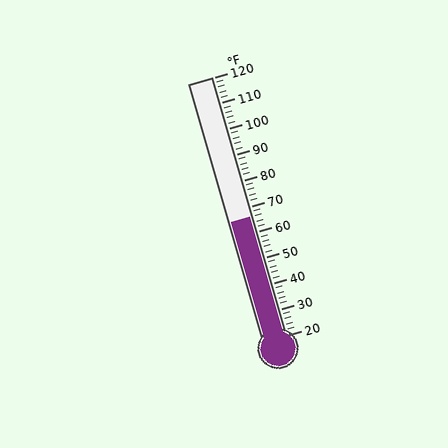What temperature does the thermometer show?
The thermometer shows approximately 66°F.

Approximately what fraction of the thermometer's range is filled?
The thermometer is filled to approximately 45% of its range.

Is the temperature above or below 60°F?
The temperature is above 60°F.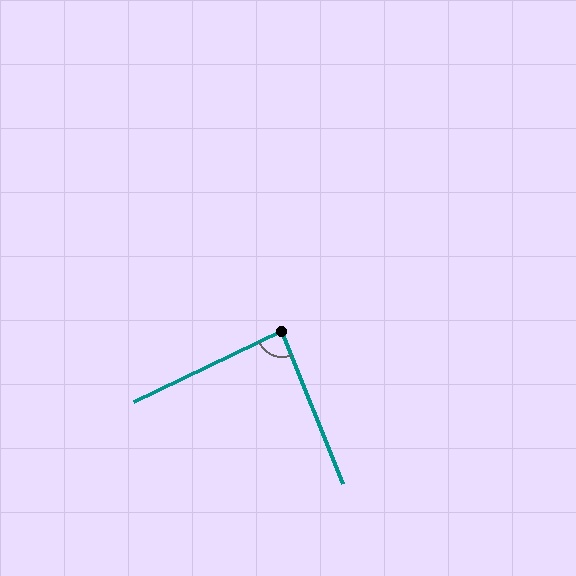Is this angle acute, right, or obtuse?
It is approximately a right angle.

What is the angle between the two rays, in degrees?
Approximately 86 degrees.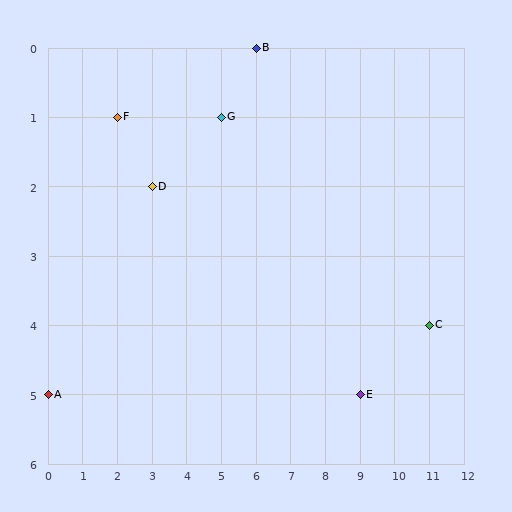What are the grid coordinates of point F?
Point F is at grid coordinates (2, 1).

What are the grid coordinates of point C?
Point C is at grid coordinates (11, 4).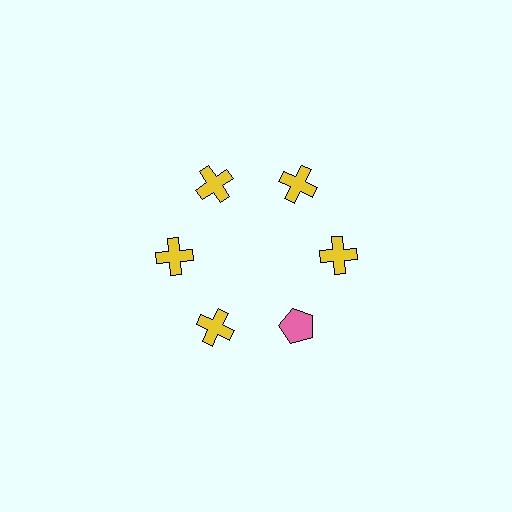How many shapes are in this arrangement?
There are 6 shapes arranged in a ring pattern.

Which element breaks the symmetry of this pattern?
The pink pentagon at roughly the 5 o'clock position breaks the symmetry. All other shapes are yellow crosses.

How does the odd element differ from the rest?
It differs in both color (pink instead of yellow) and shape (pentagon instead of cross).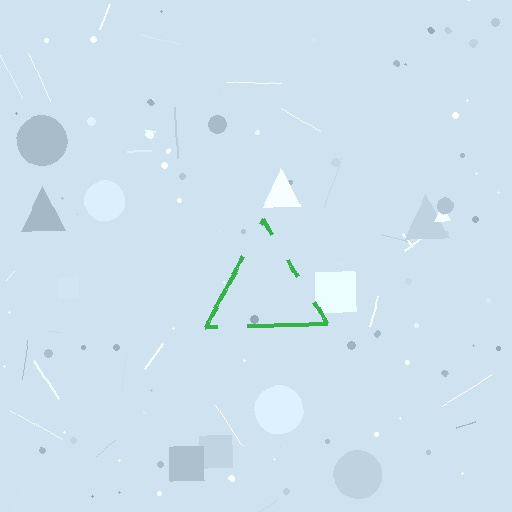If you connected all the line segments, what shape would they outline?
They would outline a triangle.